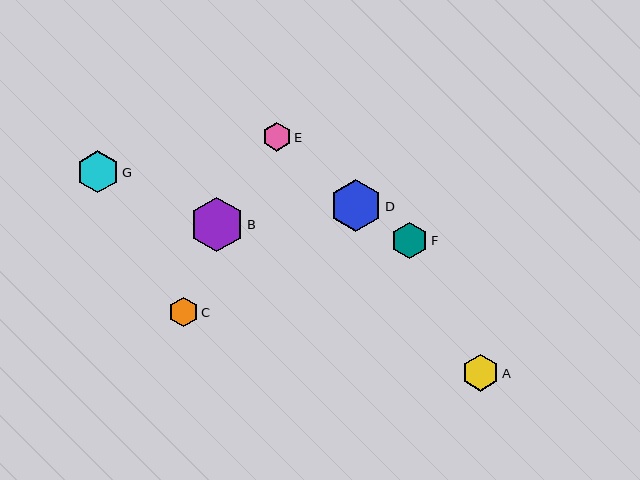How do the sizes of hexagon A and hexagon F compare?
Hexagon A and hexagon F are approximately the same size.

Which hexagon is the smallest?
Hexagon E is the smallest with a size of approximately 29 pixels.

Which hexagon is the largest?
Hexagon B is the largest with a size of approximately 55 pixels.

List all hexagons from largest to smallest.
From largest to smallest: B, D, G, A, F, C, E.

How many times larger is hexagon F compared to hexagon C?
Hexagon F is approximately 1.2 times the size of hexagon C.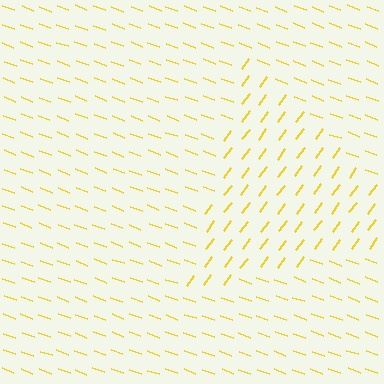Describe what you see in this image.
The image is filled with small yellow line segments. A triangle region in the image has lines oriented differently from the surrounding lines, creating a visible texture boundary.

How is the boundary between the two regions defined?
The boundary is defined purely by a change in line orientation (approximately 74 degrees difference). All lines are the same color and thickness.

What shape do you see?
I see a triangle.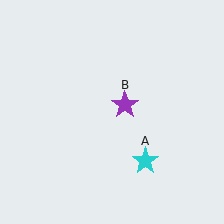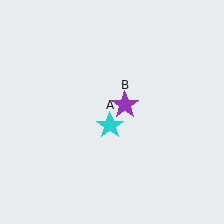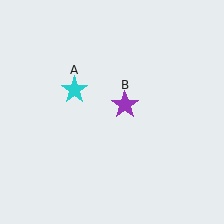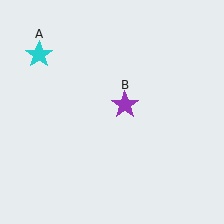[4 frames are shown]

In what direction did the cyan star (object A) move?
The cyan star (object A) moved up and to the left.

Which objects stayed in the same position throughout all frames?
Purple star (object B) remained stationary.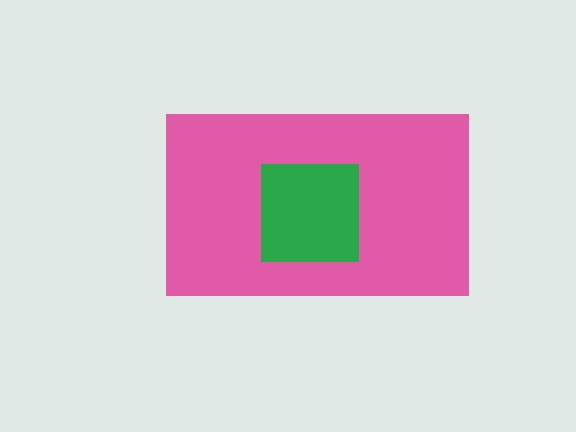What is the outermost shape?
The pink rectangle.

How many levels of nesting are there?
2.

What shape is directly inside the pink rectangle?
The green square.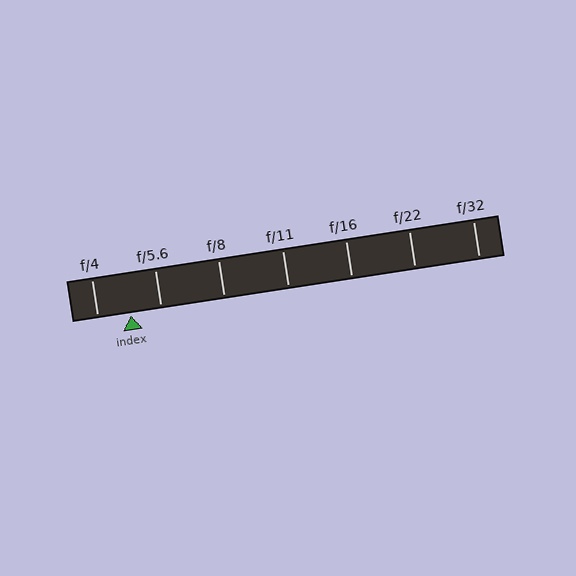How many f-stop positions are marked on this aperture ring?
There are 7 f-stop positions marked.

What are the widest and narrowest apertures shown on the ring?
The widest aperture shown is f/4 and the narrowest is f/32.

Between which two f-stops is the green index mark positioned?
The index mark is between f/4 and f/5.6.